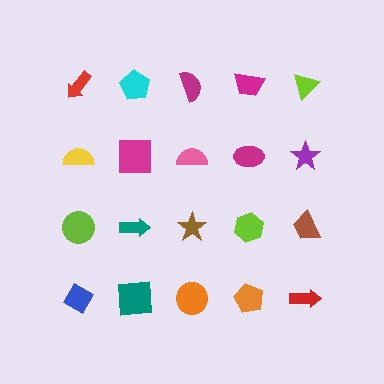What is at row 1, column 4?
A magenta trapezoid.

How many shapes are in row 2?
5 shapes.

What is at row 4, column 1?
A blue diamond.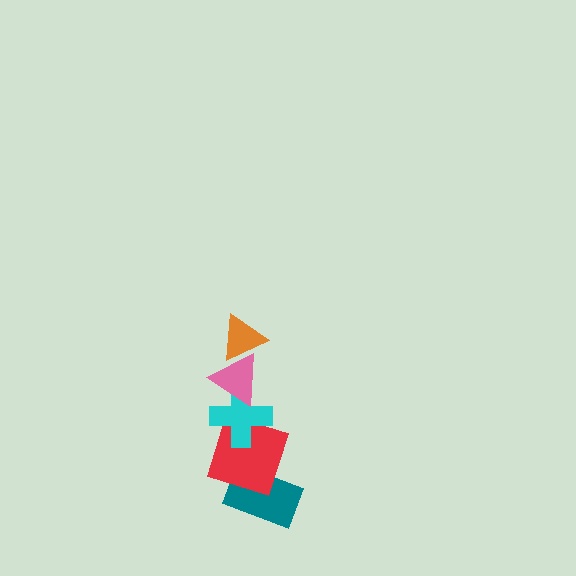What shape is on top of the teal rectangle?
The red square is on top of the teal rectangle.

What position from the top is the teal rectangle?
The teal rectangle is 5th from the top.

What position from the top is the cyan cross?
The cyan cross is 3rd from the top.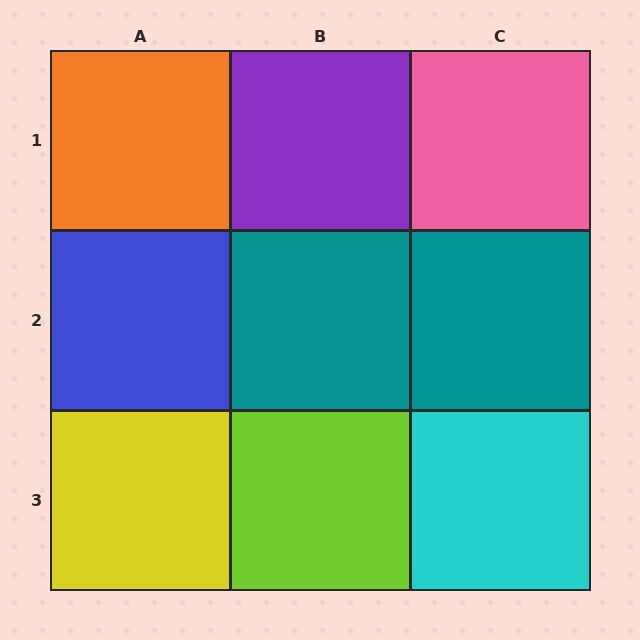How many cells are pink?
1 cell is pink.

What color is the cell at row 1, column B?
Purple.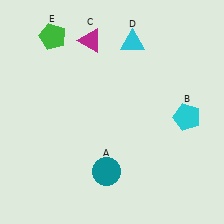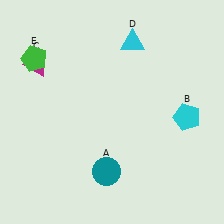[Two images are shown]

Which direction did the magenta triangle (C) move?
The magenta triangle (C) moved left.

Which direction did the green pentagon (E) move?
The green pentagon (E) moved down.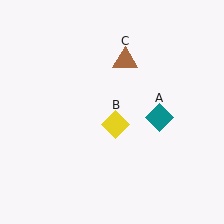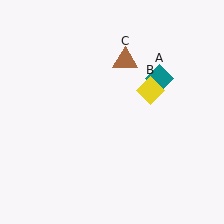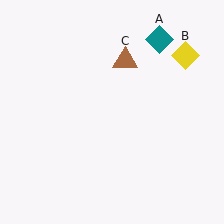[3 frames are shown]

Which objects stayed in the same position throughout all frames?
Brown triangle (object C) remained stationary.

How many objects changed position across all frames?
2 objects changed position: teal diamond (object A), yellow diamond (object B).